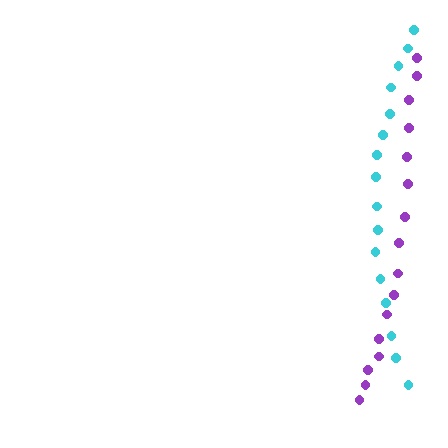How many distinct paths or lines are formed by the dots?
There are 2 distinct paths.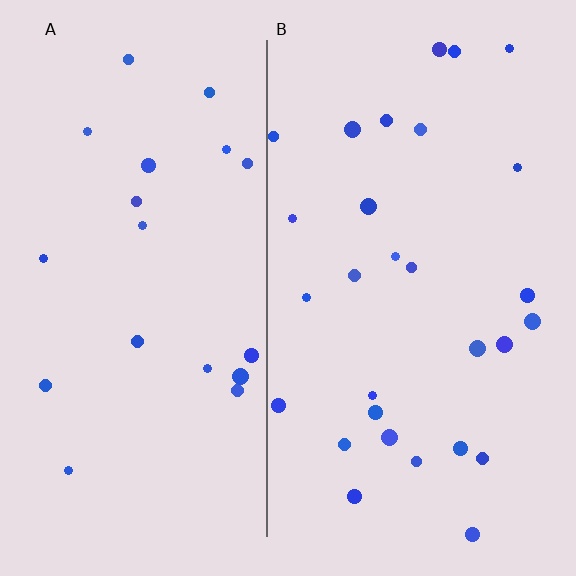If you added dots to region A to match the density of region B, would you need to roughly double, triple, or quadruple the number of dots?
Approximately double.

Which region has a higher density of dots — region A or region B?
B (the right).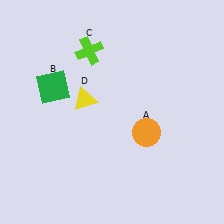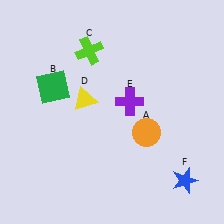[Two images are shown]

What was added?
A purple cross (E), a blue star (F) were added in Image 2.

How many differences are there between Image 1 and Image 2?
There are 2 differences between the two images.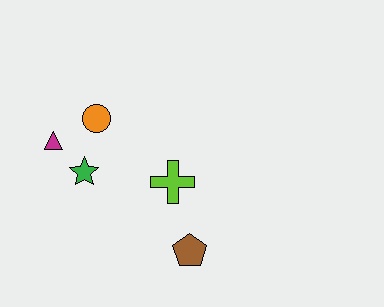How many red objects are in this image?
There are no red objects.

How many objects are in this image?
There are 5 objects.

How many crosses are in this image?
There is 1 cross.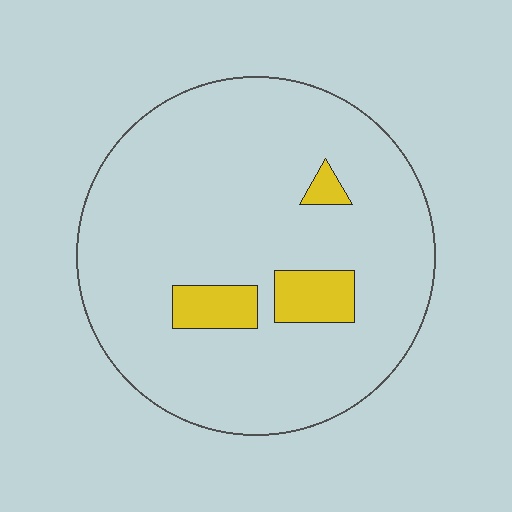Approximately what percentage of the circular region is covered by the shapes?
Approximately 10%.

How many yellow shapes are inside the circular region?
3.